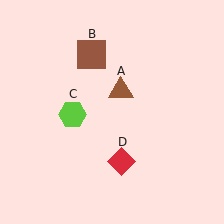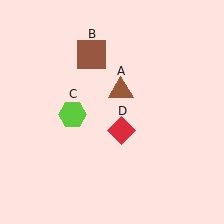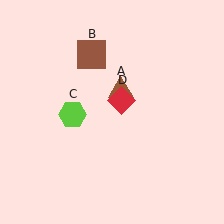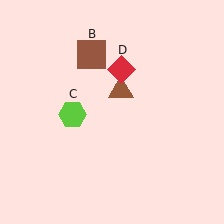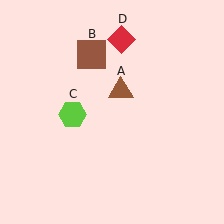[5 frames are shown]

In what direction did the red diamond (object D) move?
The red diamond (object D) moved up.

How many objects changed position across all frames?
1 object changed position: red diamond (object D).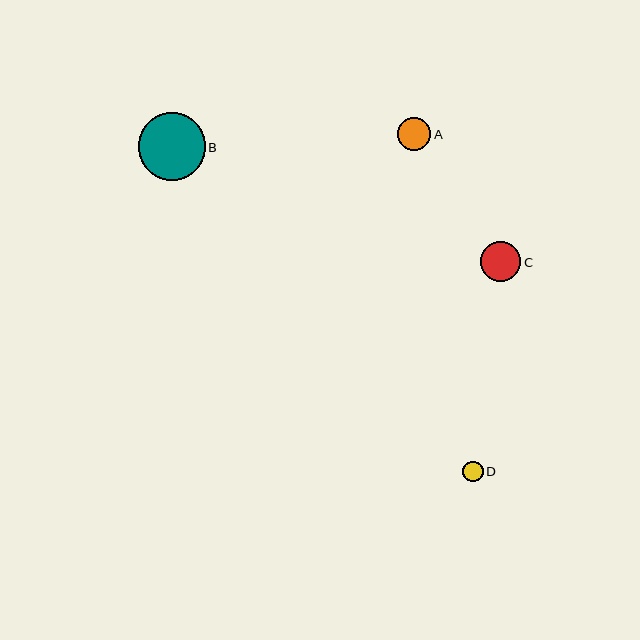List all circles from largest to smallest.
From largest to smallest: B, C, A, D.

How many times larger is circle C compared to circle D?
Circle C is approximately 1.9 times the size of circle D.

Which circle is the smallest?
Circle D is the smallest with a size of approximately 21 pixels.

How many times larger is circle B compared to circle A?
Circle B is approximately 2.0 times the size of circle A.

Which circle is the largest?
Circle B is the largest with a size of approximately 67 pixels.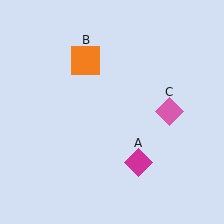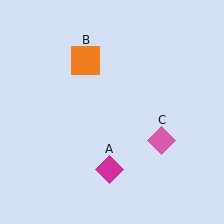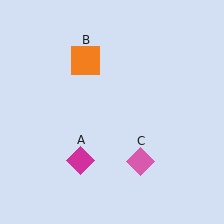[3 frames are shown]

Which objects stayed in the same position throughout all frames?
Orange square (object B) remained stationary.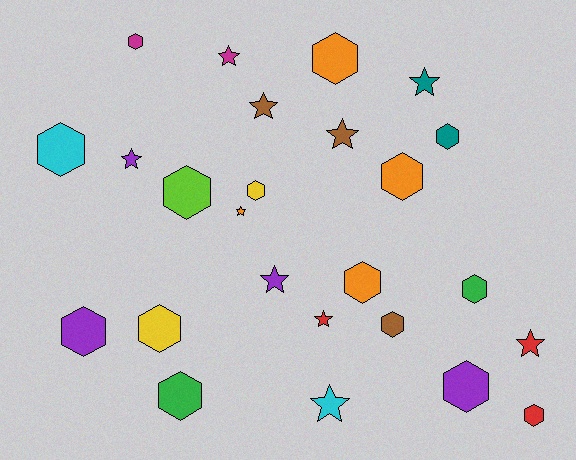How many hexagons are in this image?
There are 15 hexagons.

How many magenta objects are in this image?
There are 2 magenta objects.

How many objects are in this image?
There are 25 objects.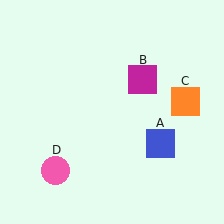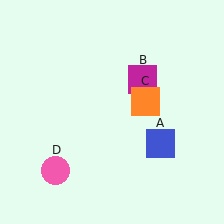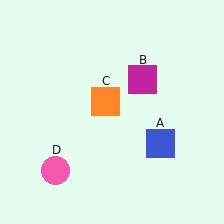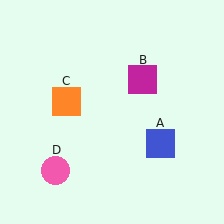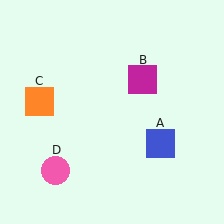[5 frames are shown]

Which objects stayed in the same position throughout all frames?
Blue square (object A) and magenta square (object B) and pink circle (object D) remained stationary.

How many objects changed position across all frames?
1 object changed position: orange square (object C).